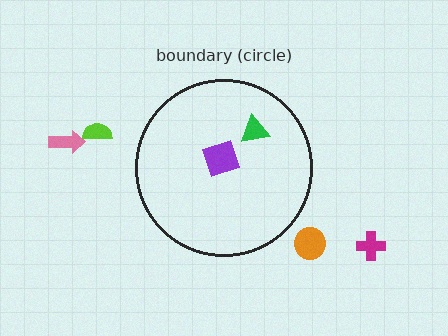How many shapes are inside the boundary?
2 inside, 4 outside.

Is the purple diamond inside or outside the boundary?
Inside.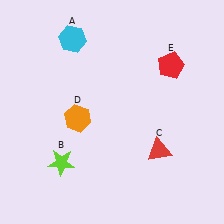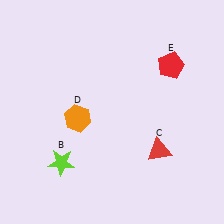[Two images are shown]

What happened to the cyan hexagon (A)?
The cyan hexagon (A) was removed in Image 2. It was in the top-left area of Image 1.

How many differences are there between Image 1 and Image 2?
There is 1 difference between the two images.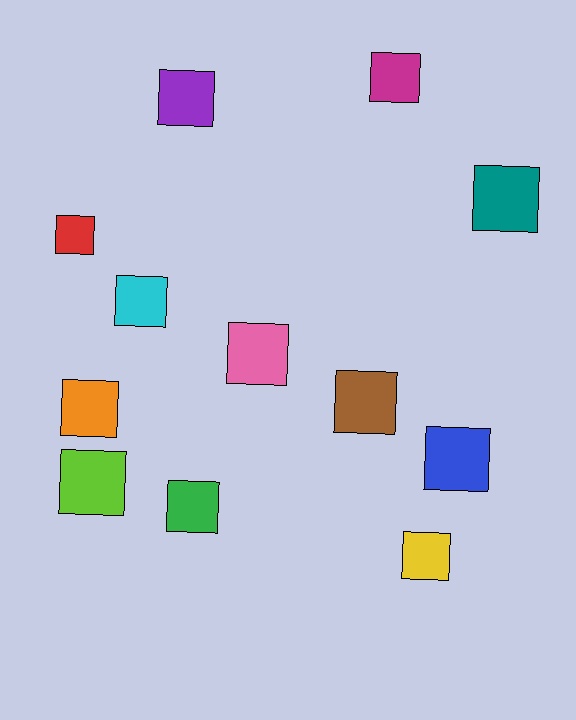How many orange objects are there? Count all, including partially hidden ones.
There is 1 orange object.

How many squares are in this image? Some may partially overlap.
There are 12 squares.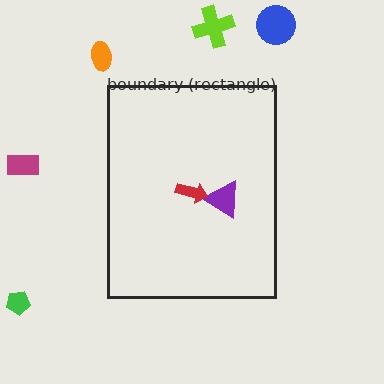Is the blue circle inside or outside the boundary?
Outside.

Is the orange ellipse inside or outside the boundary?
Outside.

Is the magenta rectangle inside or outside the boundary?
Outside.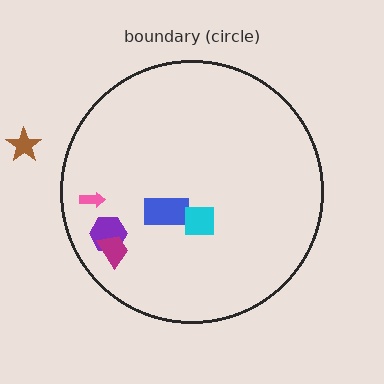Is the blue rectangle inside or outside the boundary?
Inside.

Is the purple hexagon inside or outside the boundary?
Inside.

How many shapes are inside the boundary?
5 inside, 1 outside.